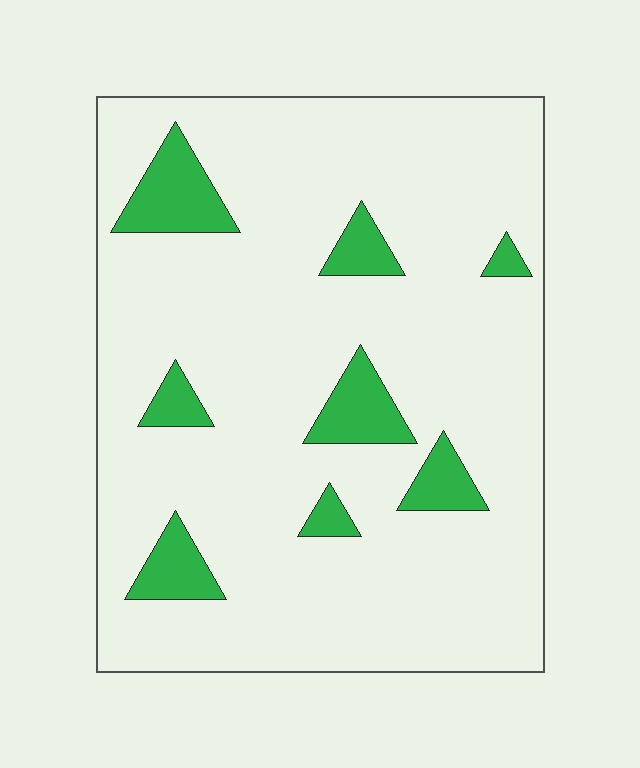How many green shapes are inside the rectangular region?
8.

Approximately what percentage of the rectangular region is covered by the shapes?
Approximately 10%.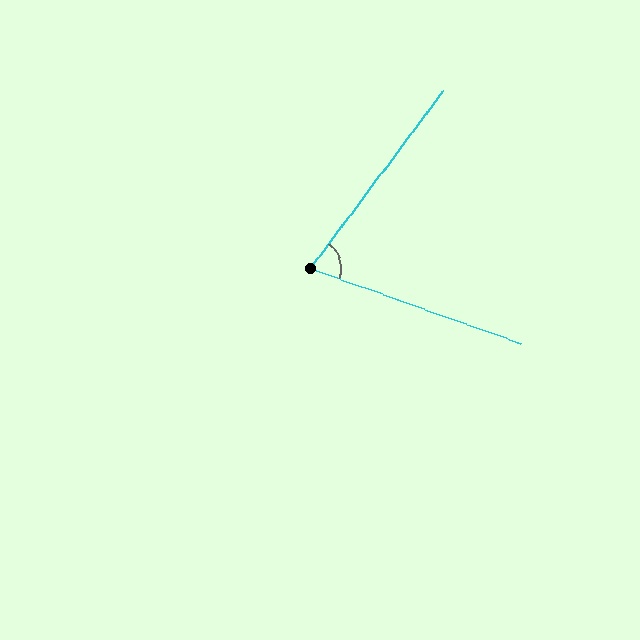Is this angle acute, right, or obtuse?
It is acute.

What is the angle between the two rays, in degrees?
Approximately 73 degrees.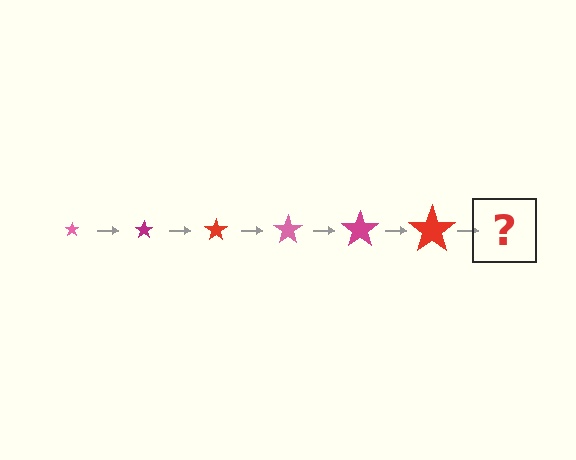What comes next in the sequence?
The next element should be a pink star, larger than the previous one.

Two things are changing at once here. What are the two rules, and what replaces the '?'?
The two rules are that the star grows larger each step and the color cycles through pink, magenta, and red. The '?' should be a pink star, larger than the previous one.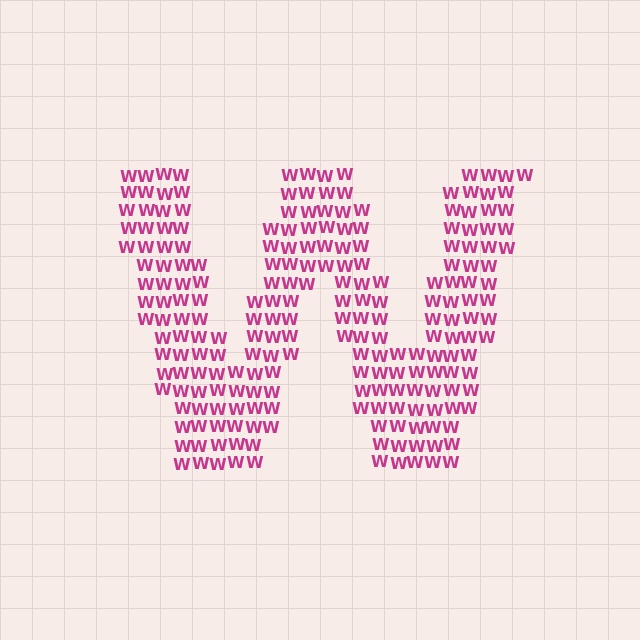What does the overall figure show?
The overall figure shows the letter W.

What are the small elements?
The small elements are letter W's.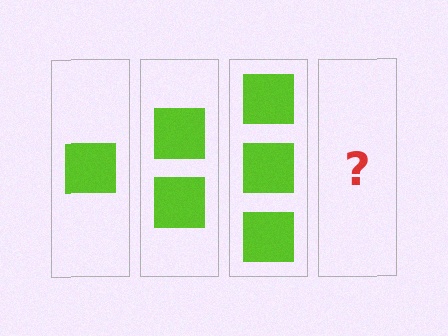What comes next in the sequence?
The next element should be 4 squares.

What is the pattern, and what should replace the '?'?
The pattern is that each step adds one more square. The '?' should be 4 squares.